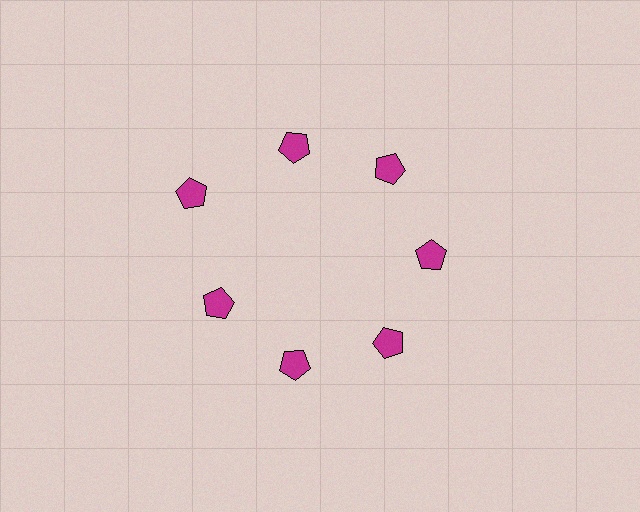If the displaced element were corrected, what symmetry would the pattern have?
It would have 7-fold rotational symmetry — the pattern would map onto itself every 51 degrees.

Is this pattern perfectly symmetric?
No. The 7 magenta pentagons are arranged in a ring, but one element near the 10 o'clock position is pushed outward from the center, breaking the 7-fold rotational symmetry.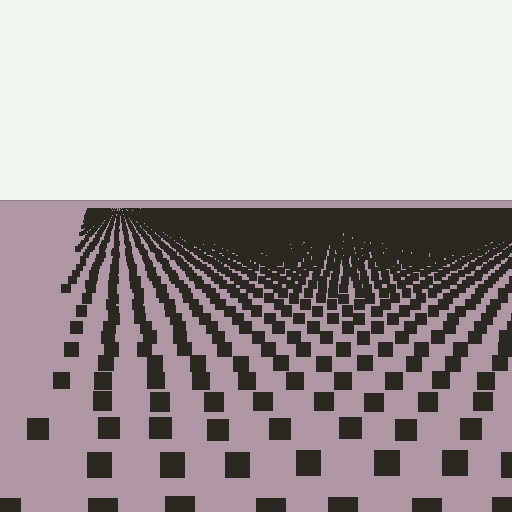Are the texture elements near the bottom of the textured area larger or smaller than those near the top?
Larger. Near the bottom, elements are closer to the viewer and appear at a bigger on-screen size.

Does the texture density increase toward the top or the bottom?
Density increases toward the top.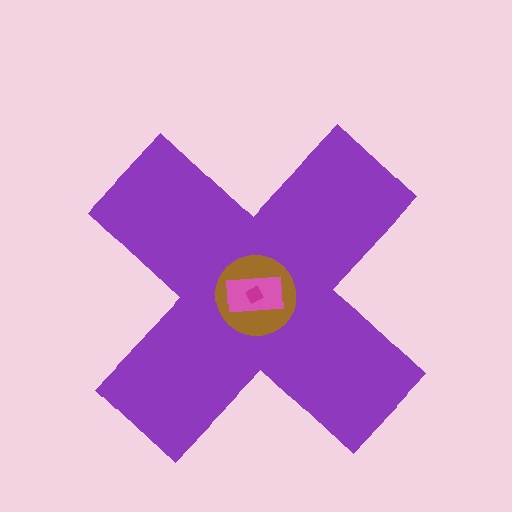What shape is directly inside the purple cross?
The brown circle.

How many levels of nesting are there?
4.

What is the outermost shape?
The purple cross.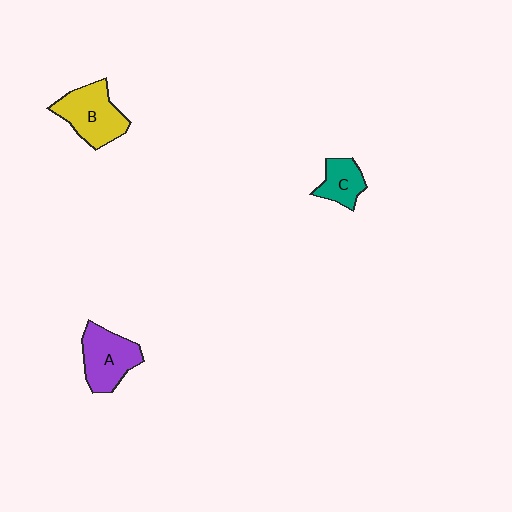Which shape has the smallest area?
Shape C (teal).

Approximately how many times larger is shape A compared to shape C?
Approximately 1.6 times.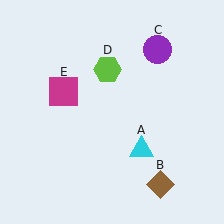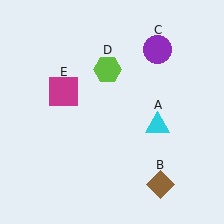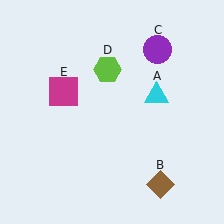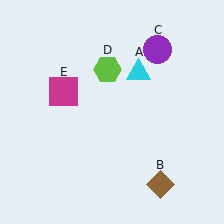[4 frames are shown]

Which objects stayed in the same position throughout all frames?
Brown diamond (object B) and purple circle (object C) and lime hexagon (object D) and magenta square (object E) remained stationary.